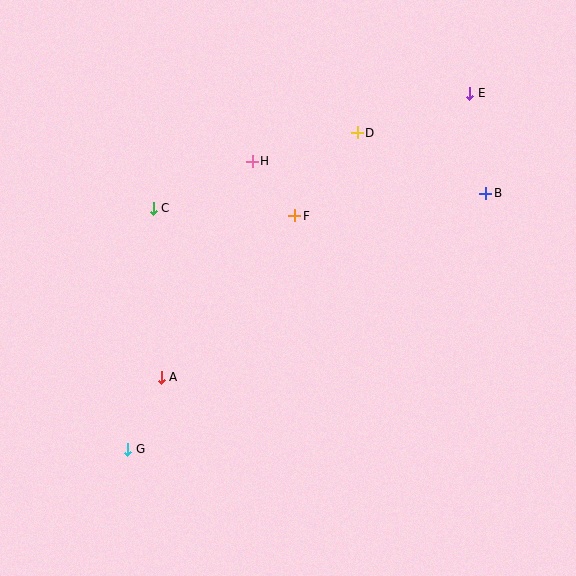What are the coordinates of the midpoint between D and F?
The midpoint between D and F is at (326, 174).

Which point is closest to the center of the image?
Point F at (295, 216) is closest to the center.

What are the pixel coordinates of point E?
Point E is at (470, 93).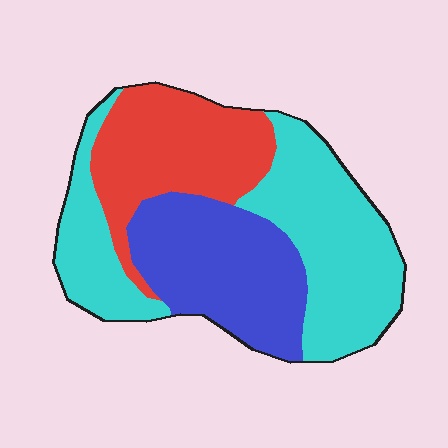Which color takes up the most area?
Cyan, at roughly 45%.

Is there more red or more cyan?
Cyan.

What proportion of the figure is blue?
Blue covers 29% of the figure.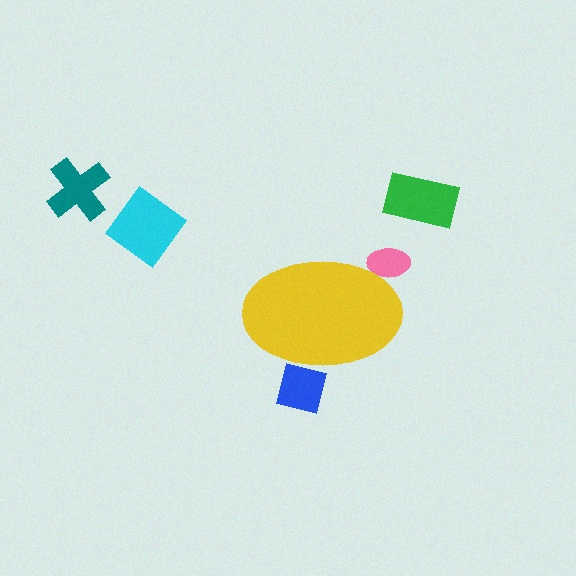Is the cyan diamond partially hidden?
No, the cyan diamond is fully visible.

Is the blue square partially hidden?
Yes, the blue square is partially hidden behind the yellow ellipse.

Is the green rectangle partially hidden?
No, the green rectangle is fully visible.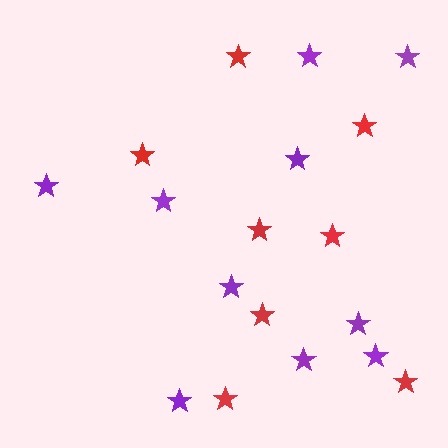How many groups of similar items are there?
There are 2 groups: one group of purple stars (10) and one group of red stars (8).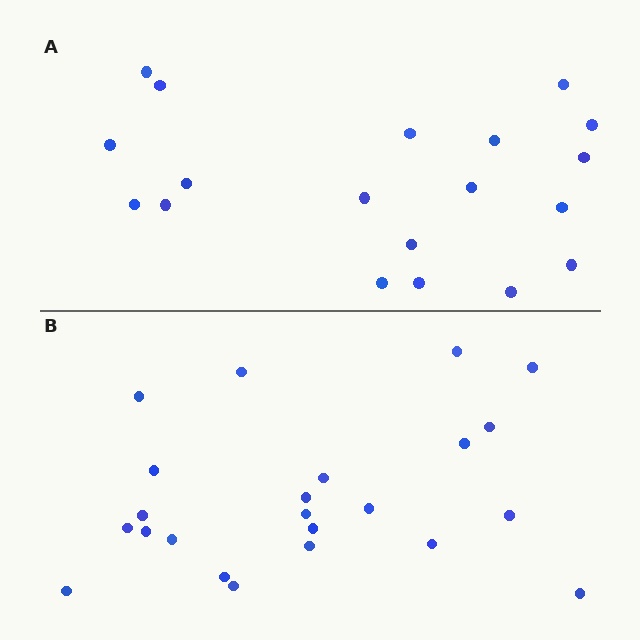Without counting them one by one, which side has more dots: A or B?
Region B (the bottom region) has more dots.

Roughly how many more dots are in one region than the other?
Region B has about 4 more dots than region A.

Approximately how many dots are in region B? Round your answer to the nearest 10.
About 20 dots. (The exact count is 23, which rounds to 20.)